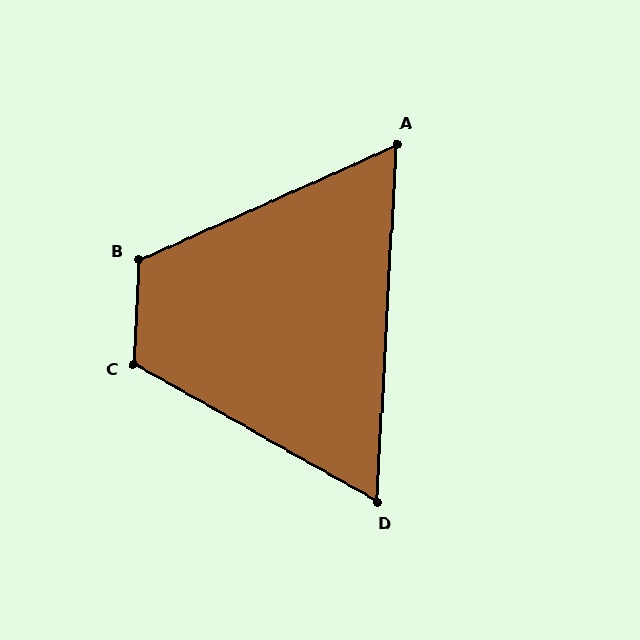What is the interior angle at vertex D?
Approximately 64 degrees (acute).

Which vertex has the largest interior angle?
C, at approximately 117 degrees.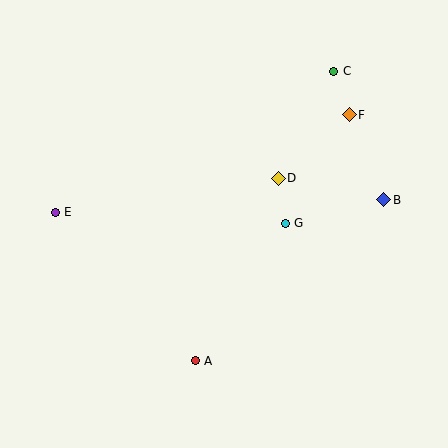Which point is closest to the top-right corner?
Point C is closest to the top-right corner.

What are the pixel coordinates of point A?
Point A is at (195, 361).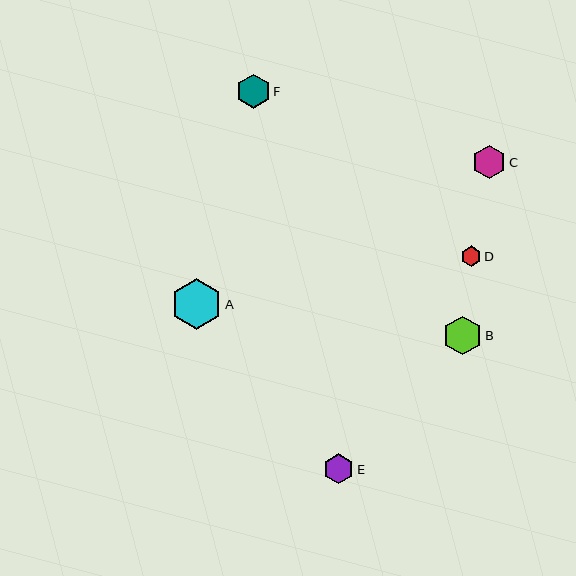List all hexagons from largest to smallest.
From largest to smallest: A, B, F, C, E, D.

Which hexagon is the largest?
Hexagon A is the largest with a size of approximately 51 pixels.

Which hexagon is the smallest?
Hexagon D is the smallest with a size of approximately 20 pixels.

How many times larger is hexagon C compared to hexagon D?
Hexagon C is approximately 1.6 times the size of hexagon D.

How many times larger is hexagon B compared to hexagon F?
Hexagon B is approximately 1.1 times the size of hexagon F.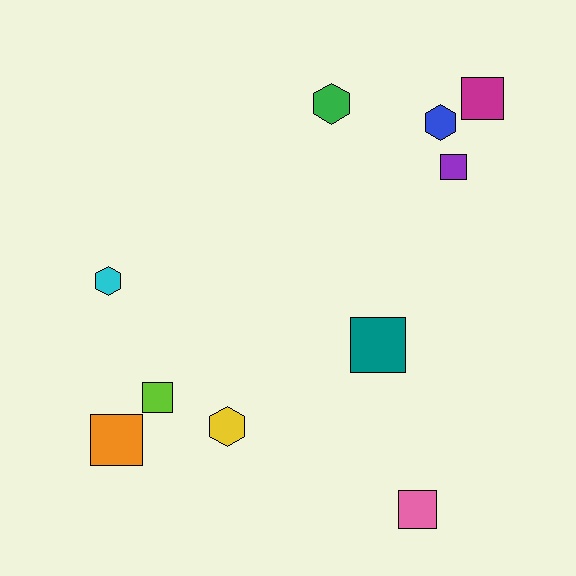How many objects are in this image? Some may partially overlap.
There are 10 objects.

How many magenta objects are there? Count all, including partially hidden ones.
There is 1 magenta object.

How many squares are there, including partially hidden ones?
There are 6 squares.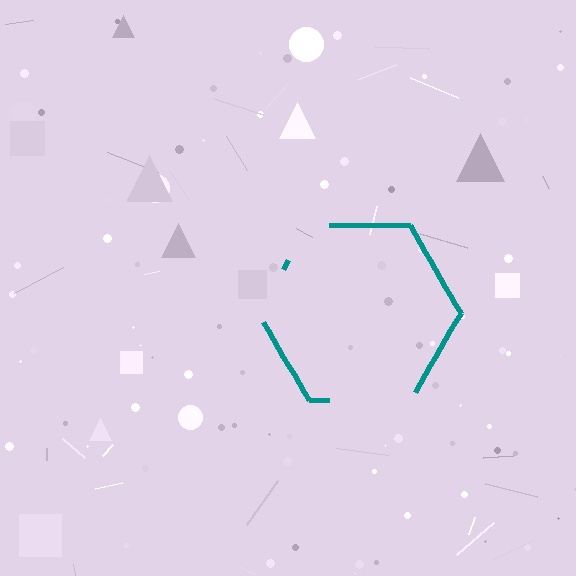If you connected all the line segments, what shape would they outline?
They would outline a hexagon.